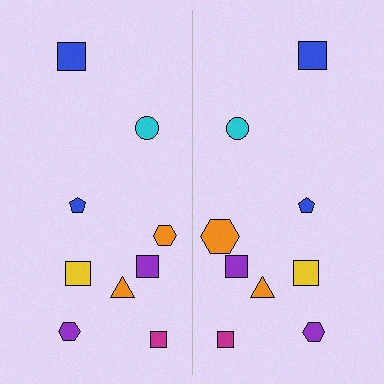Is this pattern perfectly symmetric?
No, the pattern is not perfectly symmetric. The orange hexagon on the right side has a different size than its mirror counterpart.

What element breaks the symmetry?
The orange hexagon on the right side has a different size than its mirror counterpart.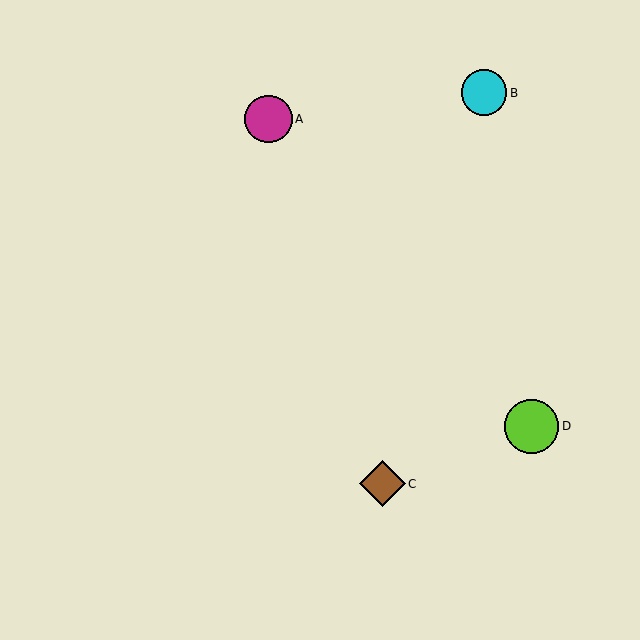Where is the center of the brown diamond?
The center of the brown diamond is at (382, 484).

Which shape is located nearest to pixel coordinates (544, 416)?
The lime circle (labeled D) at (532, 426) is nearest to that location.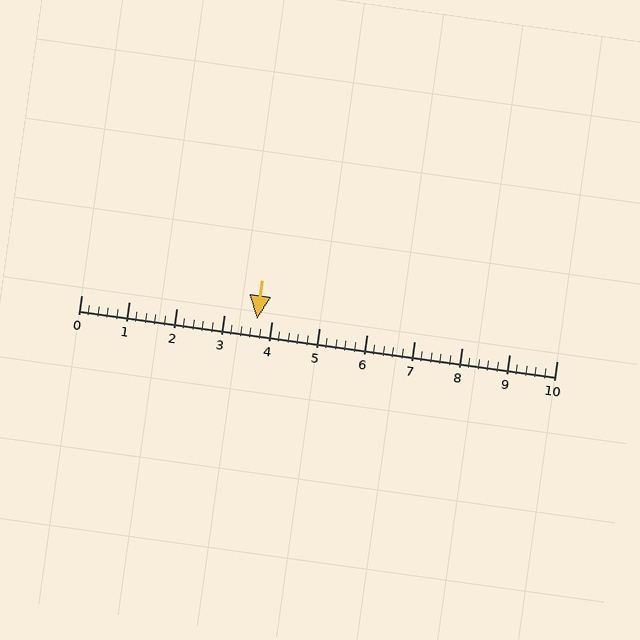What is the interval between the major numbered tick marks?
The major tick marks are spaced 1 units apart.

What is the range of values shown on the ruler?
The ruler shows values from 0 to 10.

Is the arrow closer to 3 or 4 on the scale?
The arrow is closer to 4.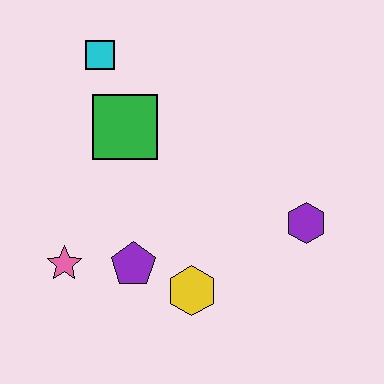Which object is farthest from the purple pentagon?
The cyan square is farthest from the purple pentagon.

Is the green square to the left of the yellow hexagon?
Yes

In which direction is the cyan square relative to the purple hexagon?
The cyan square is to the left of the purple hexagon.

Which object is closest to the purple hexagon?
The yellow hexagon is closest to the purple hexagon.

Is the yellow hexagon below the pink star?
Yes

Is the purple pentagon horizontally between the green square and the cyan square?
No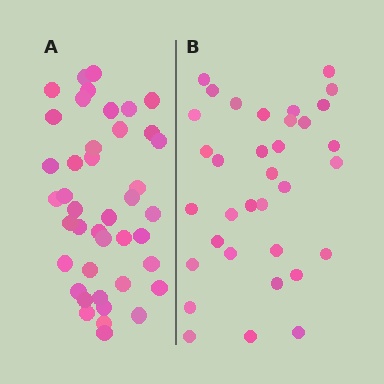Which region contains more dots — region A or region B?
Region A (the left region) has more dots.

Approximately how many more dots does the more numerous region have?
Region A has roughly 8 or so more dots than region B.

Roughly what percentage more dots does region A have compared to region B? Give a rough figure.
About 25% more.